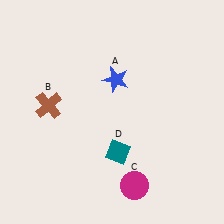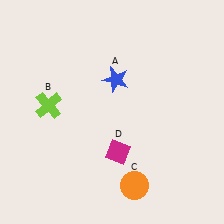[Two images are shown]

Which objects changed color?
B changed from brown to lime. C changed from magenta to orange. D changed from teal to magenta.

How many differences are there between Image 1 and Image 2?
There are 3 differences between the two images.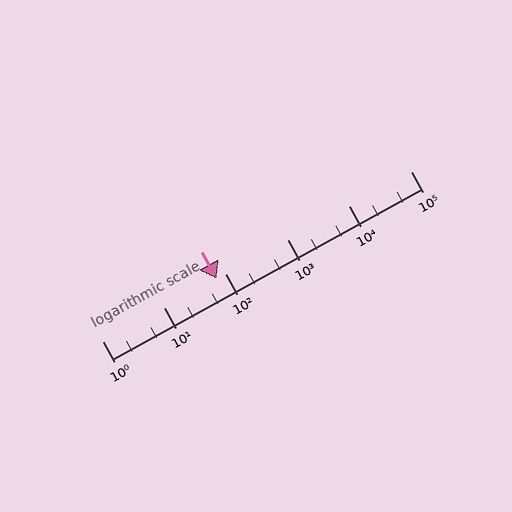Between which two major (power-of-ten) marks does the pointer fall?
The pointer is between 10 and 100.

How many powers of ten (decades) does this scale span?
The scale spans 5 decades, from 1 to 100000.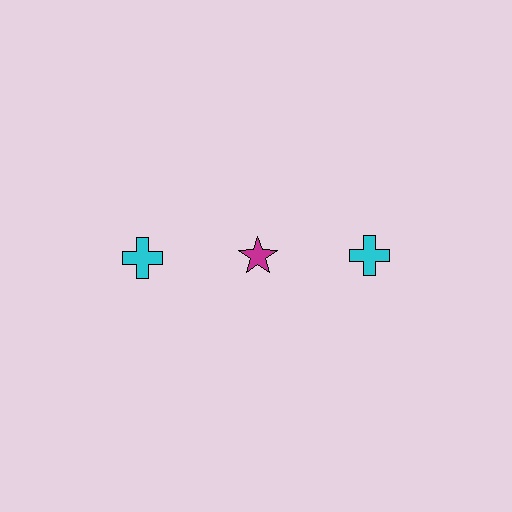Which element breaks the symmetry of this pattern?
The magenta star in the top row, second from left column breaks the symmetry. All other shapes are cyan crosses.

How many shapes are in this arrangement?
There are 3 shapes arranged in a grid pattern.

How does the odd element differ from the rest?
It differs in both color (magenta instead of cyan) and shape (star instead of cross).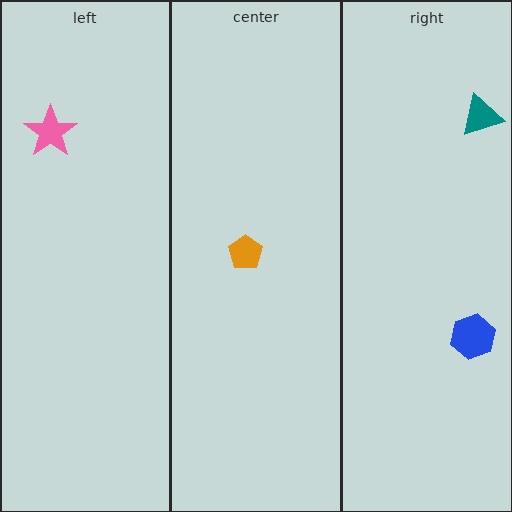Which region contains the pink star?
The left region.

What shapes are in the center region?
The orange pentagon.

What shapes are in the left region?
The pink star.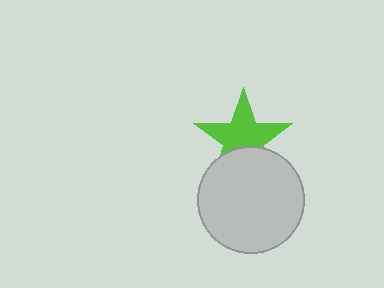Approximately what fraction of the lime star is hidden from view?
Roughly 34% of the lime star is hidden behind the light gray circle.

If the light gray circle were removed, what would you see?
You would see the complete lime star.